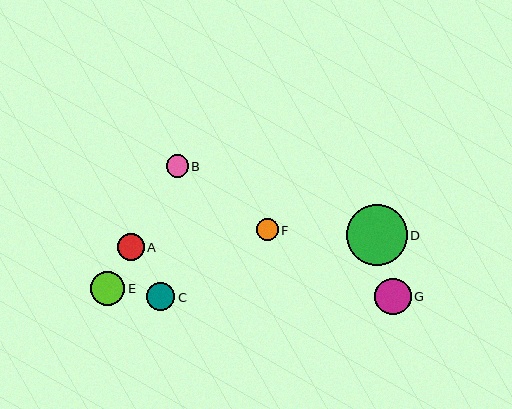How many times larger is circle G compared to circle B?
Circle G is approximately 1.6 times the size of circle B.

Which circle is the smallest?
Circle F is the smallest with a size of approximately 22 pixels.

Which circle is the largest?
Circle D is the largest with a size of approximately 61 pixels.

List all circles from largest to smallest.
From largest to smallest: D, G, E, C, A, B, F.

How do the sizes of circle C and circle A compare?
Circle C and circle A are approximately the same size.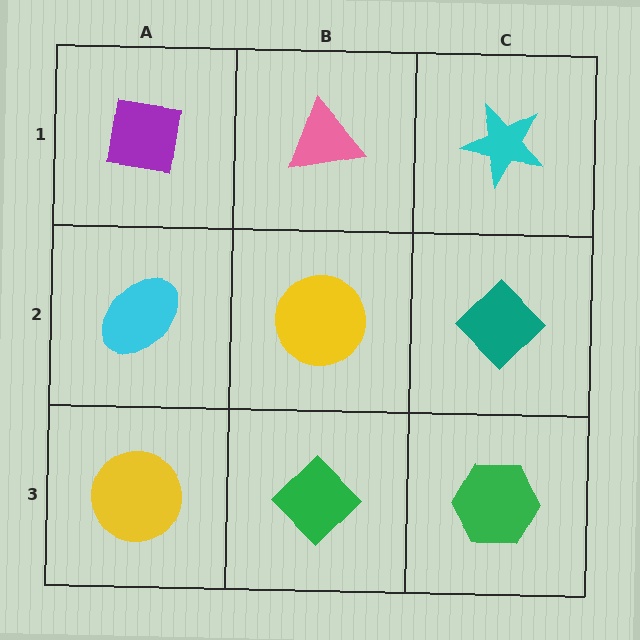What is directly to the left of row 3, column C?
A green diamond.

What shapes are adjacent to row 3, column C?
A teal diamond (row 2, column C), a green diamond (row 3, column B).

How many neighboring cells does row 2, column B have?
4.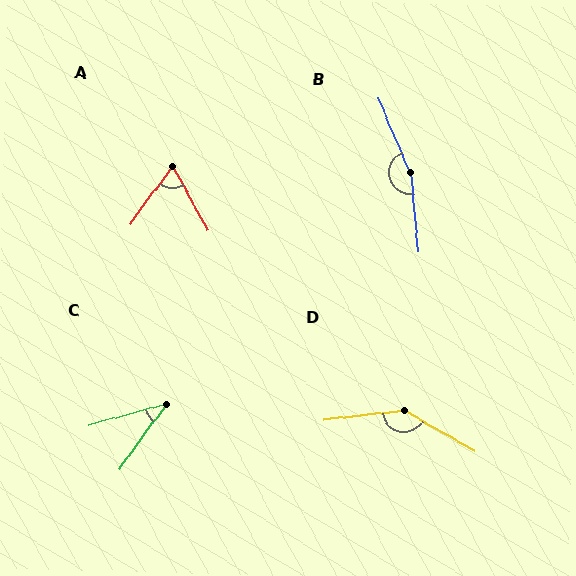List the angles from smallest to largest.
C (38°), A (65°), D (143°), B (163°).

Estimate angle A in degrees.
Approximately 65 degrees.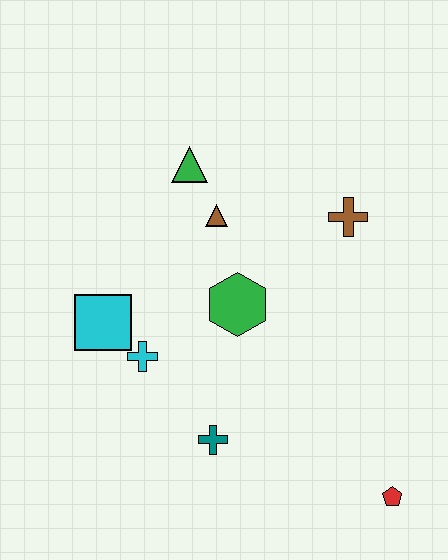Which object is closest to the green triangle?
The brown triangle is closest to the green triangle.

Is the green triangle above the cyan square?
Yes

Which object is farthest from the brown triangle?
The red pentagon is farthest from the brown triangle.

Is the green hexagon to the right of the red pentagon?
No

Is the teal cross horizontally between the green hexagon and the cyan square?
Yes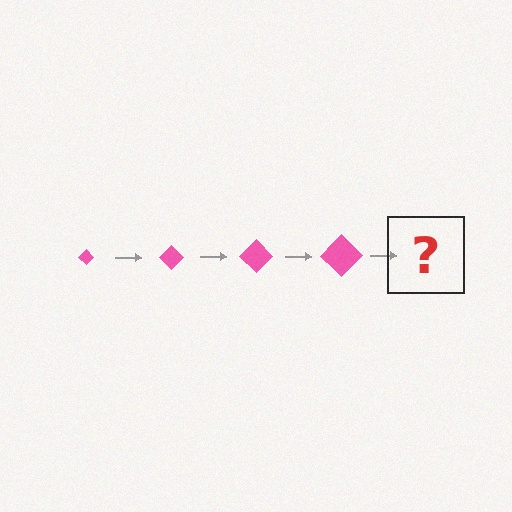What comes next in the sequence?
The next element should be a pink diamond, larger than the previous one.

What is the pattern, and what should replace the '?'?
The pattern is that the diamond gets progressively larger each step. The '?' should be a pink diamond, larger than the previous one.